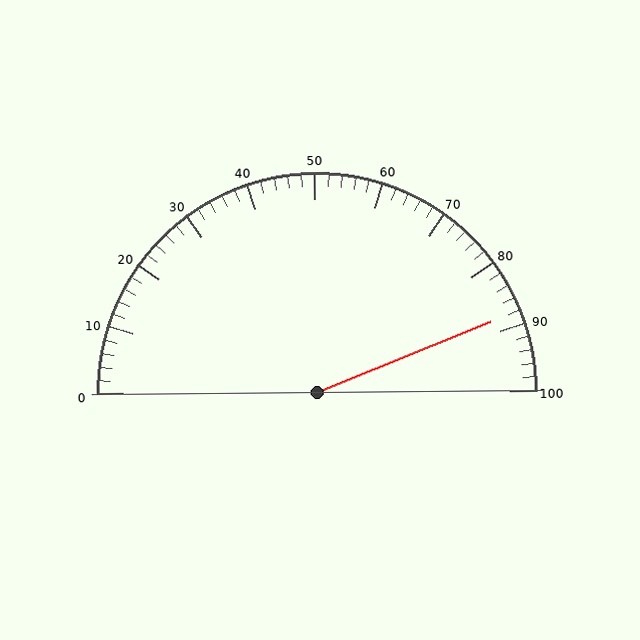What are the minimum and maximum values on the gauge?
The gauge ranges from 0 to 100.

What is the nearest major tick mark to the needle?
The nearest major tick mark is 90.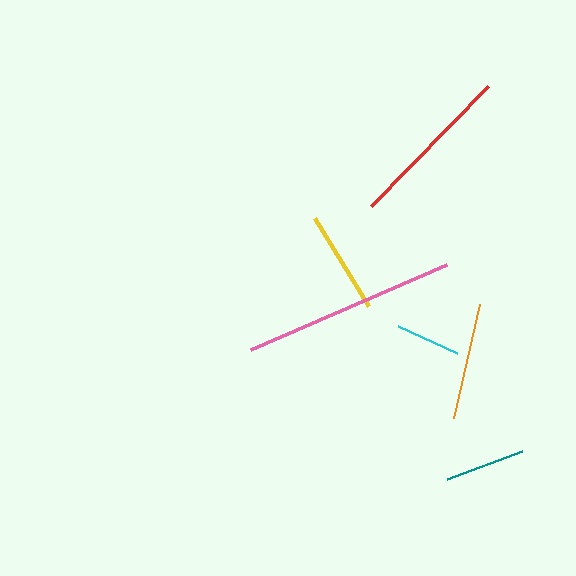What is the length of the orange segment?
The orange segment is approximately 117 pixels long.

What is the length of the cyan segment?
The cyan segment is approximately 65 pixels long.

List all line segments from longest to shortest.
From longest to shortest: pink, red, orange, yellow, teal, cyan.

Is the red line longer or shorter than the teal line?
The red line is longer than the teal line.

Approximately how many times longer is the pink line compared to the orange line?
The pink line is approximately 1.8 times the length of the orange line.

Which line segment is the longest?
The pink line is the longest at approximately 214 pixels.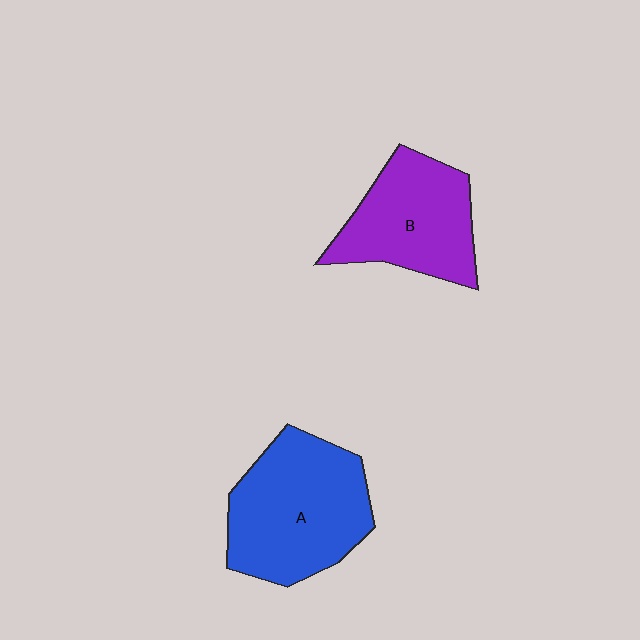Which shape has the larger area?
Shape A (blue).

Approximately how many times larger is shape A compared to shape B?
Approximately 1.3 times.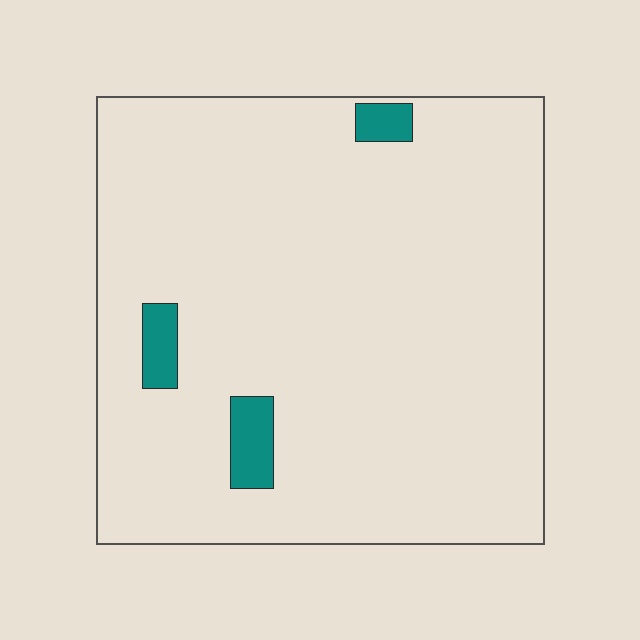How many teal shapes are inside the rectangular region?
3.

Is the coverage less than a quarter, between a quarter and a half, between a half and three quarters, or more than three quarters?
Less than a quarter.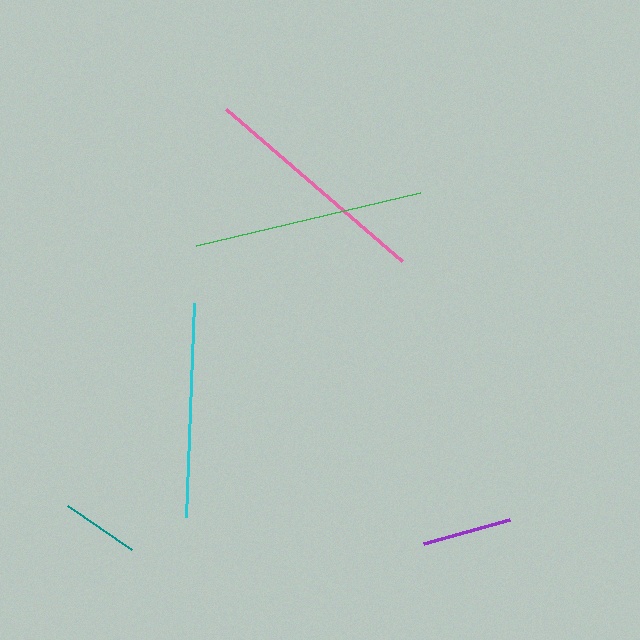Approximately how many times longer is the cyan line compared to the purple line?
The cyan line is approximately 2.4 times the length of the purple line.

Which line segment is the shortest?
The teal line is the shortest at approximately 77 pixels.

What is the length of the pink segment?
The pink segment is approximately 232 pixels long.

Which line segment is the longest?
The pink line is the longest at approximately 232 pixels.